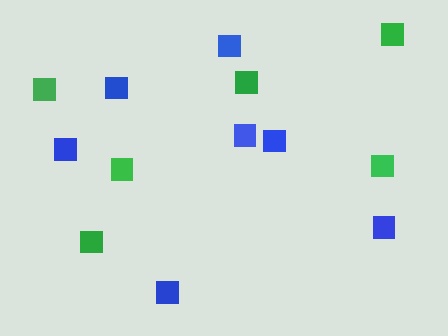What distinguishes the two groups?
There are 2 groups: one group of green squares (6) and one group of blue squares (7).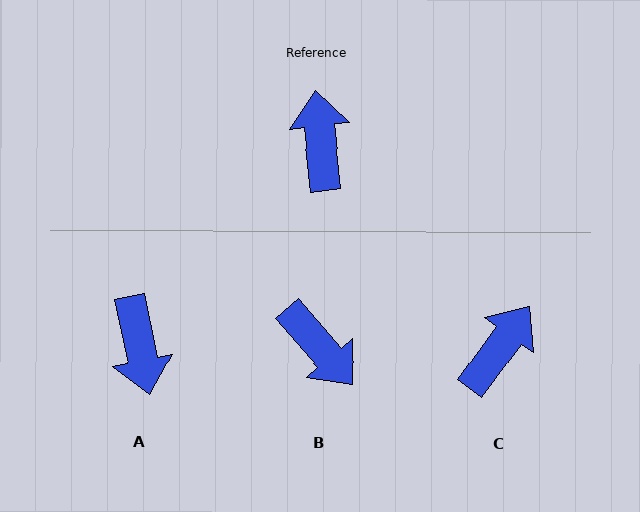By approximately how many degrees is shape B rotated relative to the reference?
Approximately 145 degrees clockwise.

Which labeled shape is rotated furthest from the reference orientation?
A, about 175 degrees away.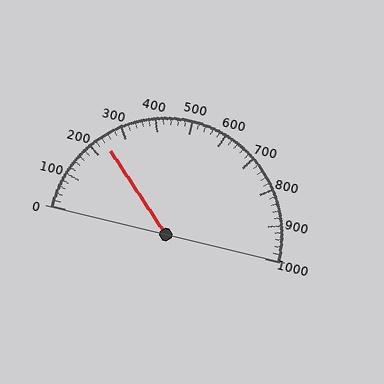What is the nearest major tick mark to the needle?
The nearest major tick mark is 200.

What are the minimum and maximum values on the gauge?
The gauge ranges from 0 to 1000.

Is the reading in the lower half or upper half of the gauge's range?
The reading is in the lower half of the range (0 to 1000).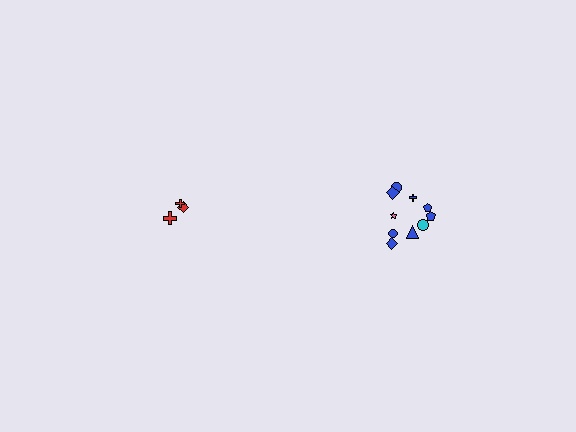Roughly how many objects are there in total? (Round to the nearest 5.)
Roughly 15 objects in total.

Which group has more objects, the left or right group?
The right group.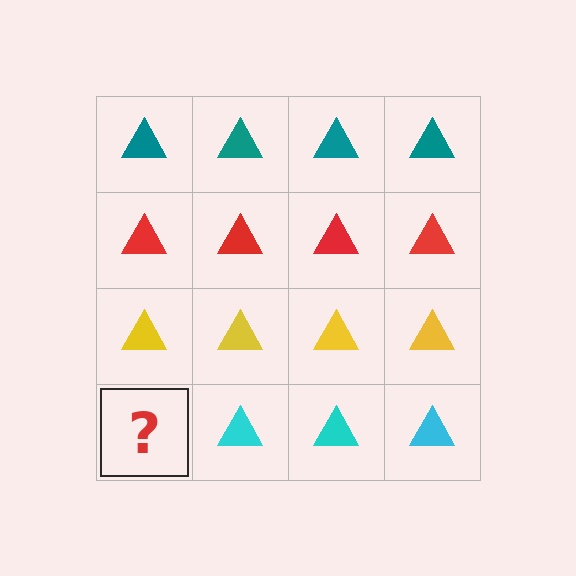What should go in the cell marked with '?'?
The missing cell should contain a cyan triangle.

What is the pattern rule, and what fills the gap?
The rule is that each row has a consistent color. The gap should be filled with a cyan triangle.